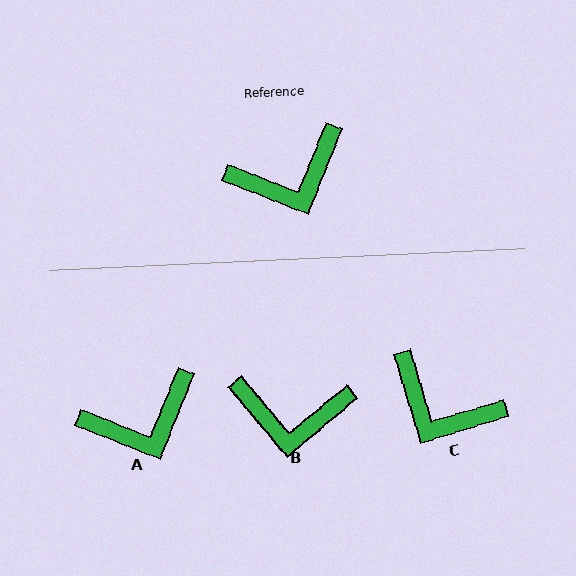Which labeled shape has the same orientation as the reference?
A.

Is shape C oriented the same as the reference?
No, it is off by about 51 degrees.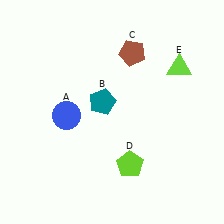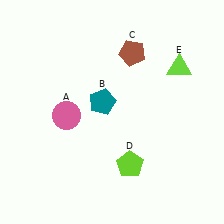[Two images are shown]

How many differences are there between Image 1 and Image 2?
There is 1 difference between the two images.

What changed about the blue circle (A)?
In Image 1, A is blue. In Image 2, it changed to pink.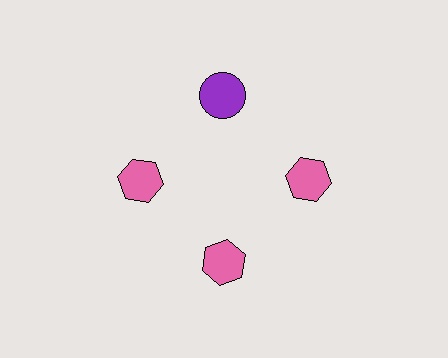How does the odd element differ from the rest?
It differs in both color (purple instead of pink) and shape (circle instead of hexagon).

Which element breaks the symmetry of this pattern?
The purple circle at roughly the 12 o'clock position breaks the symmetry. All other shapes are pink hexagons.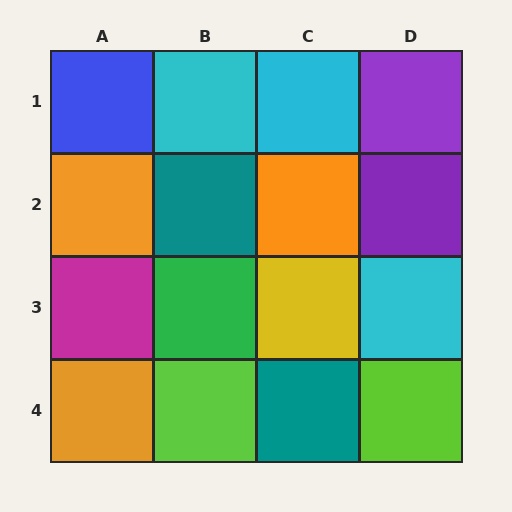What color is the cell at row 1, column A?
Blue.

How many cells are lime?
2 cells are lime.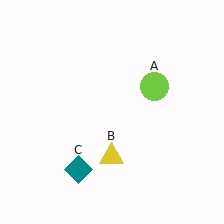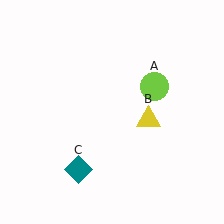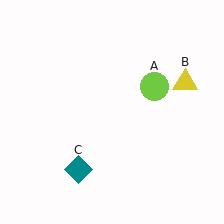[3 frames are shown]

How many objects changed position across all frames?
1 object changed position: yellow triangle (object B).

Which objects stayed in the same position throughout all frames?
Lime circle (object A) and teal diamond (object C) remained stationary.